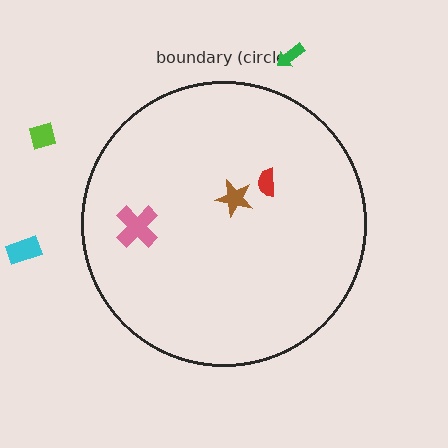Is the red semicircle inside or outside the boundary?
Inside.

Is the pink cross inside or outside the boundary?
Inside.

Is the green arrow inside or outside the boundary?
Outside.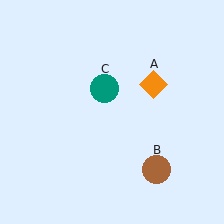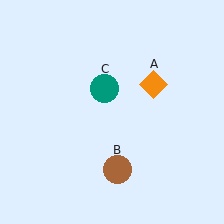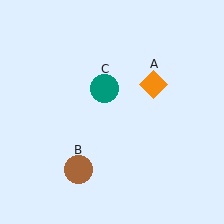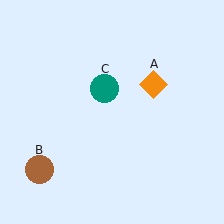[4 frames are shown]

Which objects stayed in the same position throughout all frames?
Orange diamond (object A) and teal circle (object C) remained stationary.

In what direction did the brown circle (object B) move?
The brown circle (object B) moved left.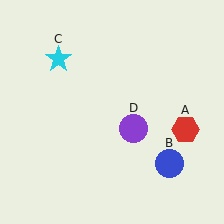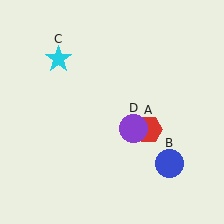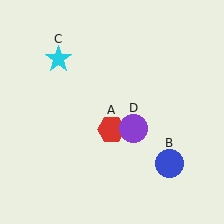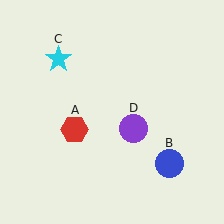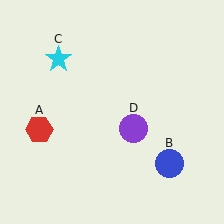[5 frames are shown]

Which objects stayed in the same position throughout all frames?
Blue circle (object B) and cyan star (object C) and purple circle (object D) remained stationary.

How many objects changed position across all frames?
1 object changed position: red hexagon (object A).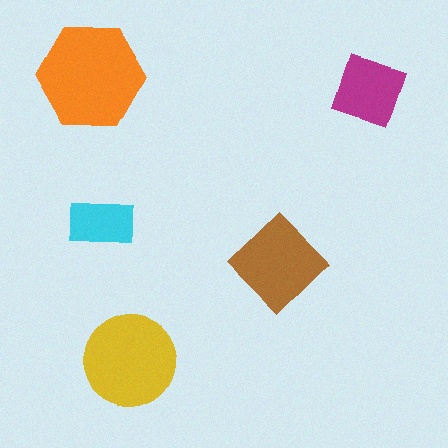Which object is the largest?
The orange hexagon.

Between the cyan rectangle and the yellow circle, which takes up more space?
The yellow circle.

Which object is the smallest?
The cyan rectangle.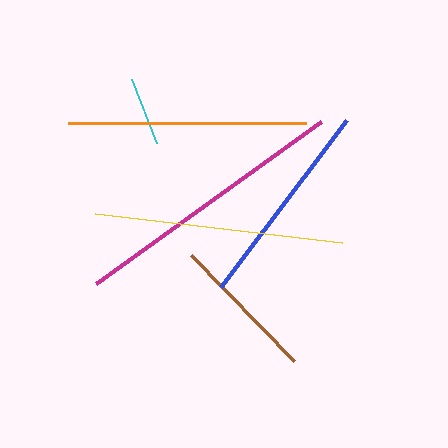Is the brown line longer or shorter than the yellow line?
The yellow line is longer than the brown line.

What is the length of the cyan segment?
The cyan segment is approximately 69 pixels long.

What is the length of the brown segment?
The brown segment is approximately 148 pixels long.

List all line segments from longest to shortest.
From longest to shortest: magenta, yellow, orange, blue, brown, cyan.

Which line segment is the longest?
The magenta line is the longest at approximately 278 pixels.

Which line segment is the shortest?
The cyan line is the shortest at approximately 69 pixels.